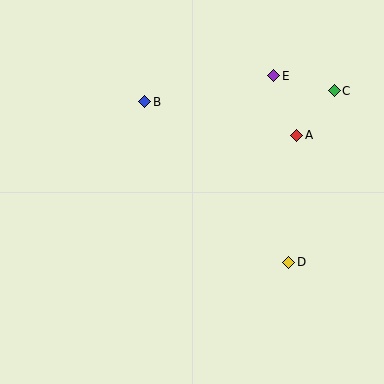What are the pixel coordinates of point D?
Point D is at (289, 262).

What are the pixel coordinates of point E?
Point E is at (274, 76).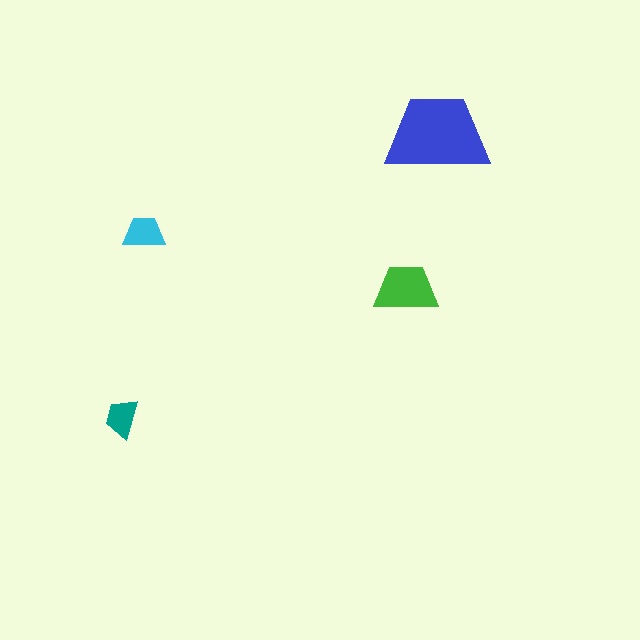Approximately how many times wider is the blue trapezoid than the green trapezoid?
About 1.5 times wider.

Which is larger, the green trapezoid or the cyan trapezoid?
The green one.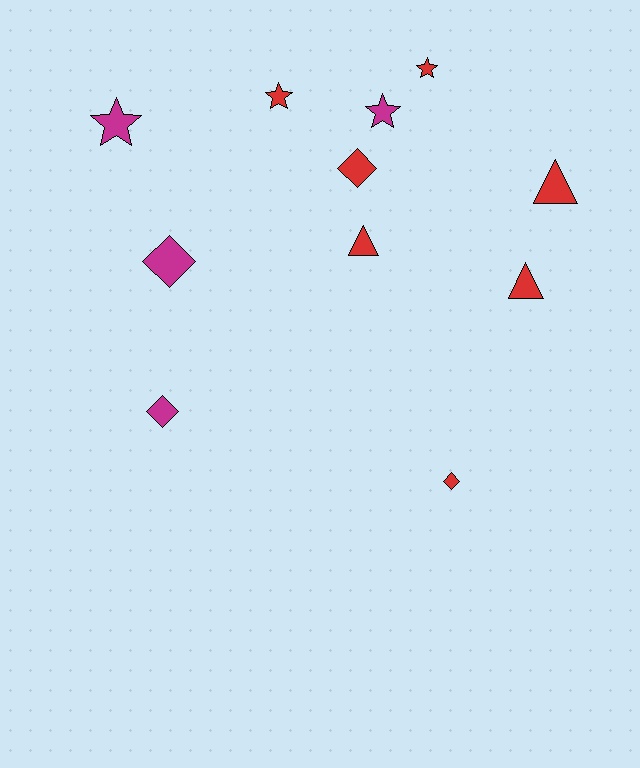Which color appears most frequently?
Red, with 7 objects.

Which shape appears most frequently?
Star, with 4 objects.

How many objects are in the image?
There are 11 objects.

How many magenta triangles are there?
There are no magenta triangles.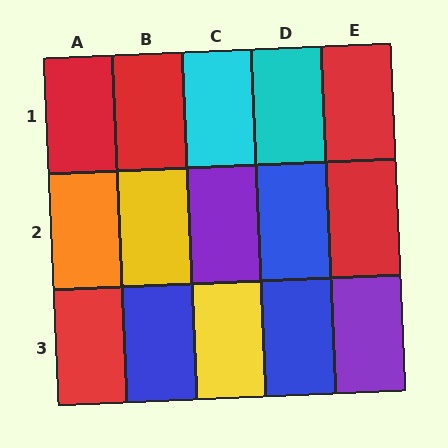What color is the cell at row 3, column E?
Purple.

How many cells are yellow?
2 cells are yellow.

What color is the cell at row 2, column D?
Blue.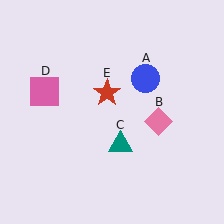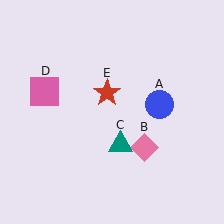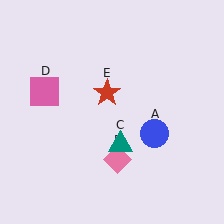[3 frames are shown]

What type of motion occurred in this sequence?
The blue circle (object A), pink diamond (object B) rotated clockwise around the center of the scene.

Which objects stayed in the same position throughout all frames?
Teal triangle (object C) and pink square (object D) and red star (object E) remained stationary.